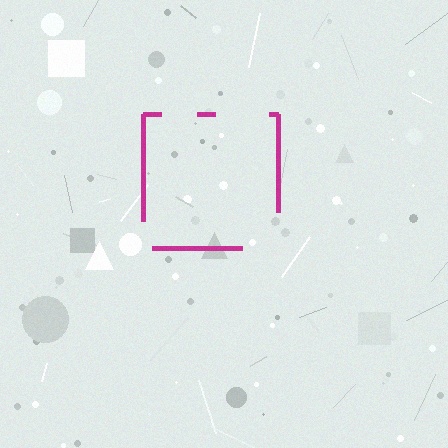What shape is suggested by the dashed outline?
The dashed outline suggests a square.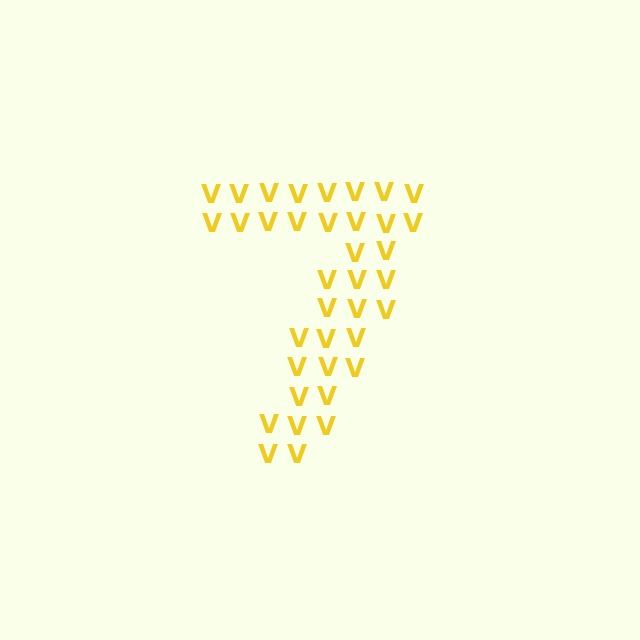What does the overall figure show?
The overall figure shows the digit 7.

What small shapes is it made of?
It is made of small letter V's.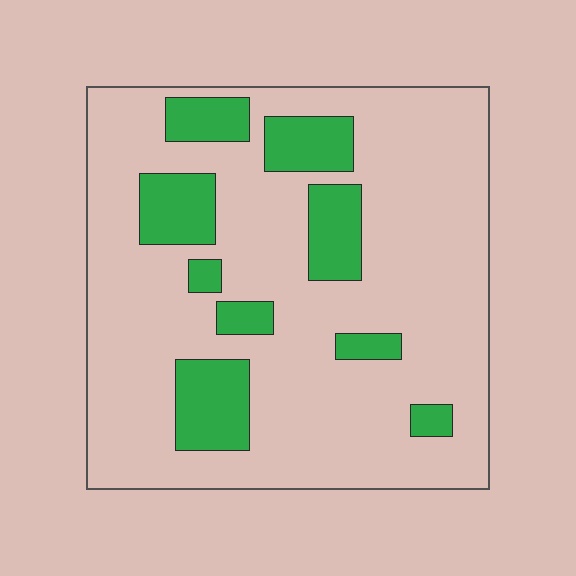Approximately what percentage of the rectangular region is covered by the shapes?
Approximately 20%.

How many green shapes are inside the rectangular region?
9.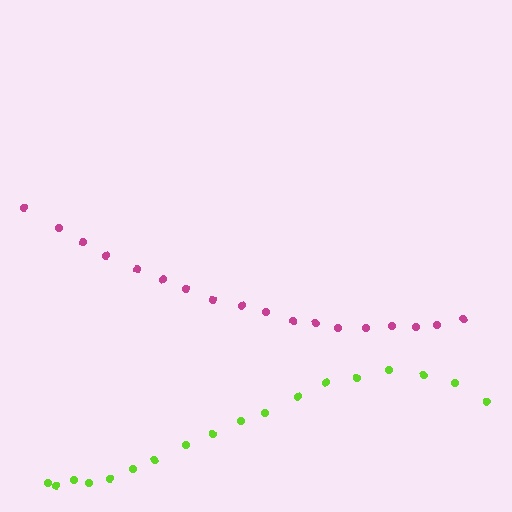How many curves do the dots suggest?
There are 2 distinct paths.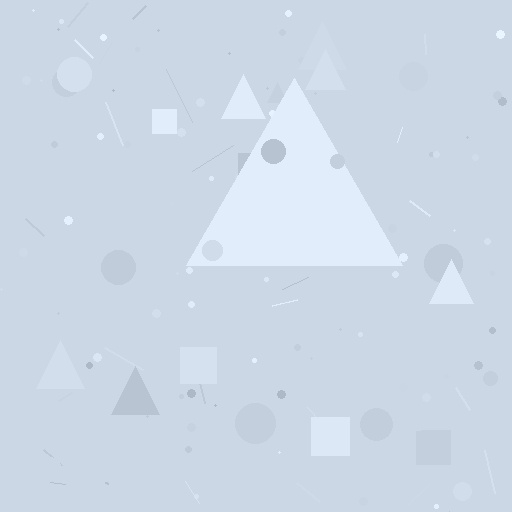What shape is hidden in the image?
A triangle is hidden in the image.